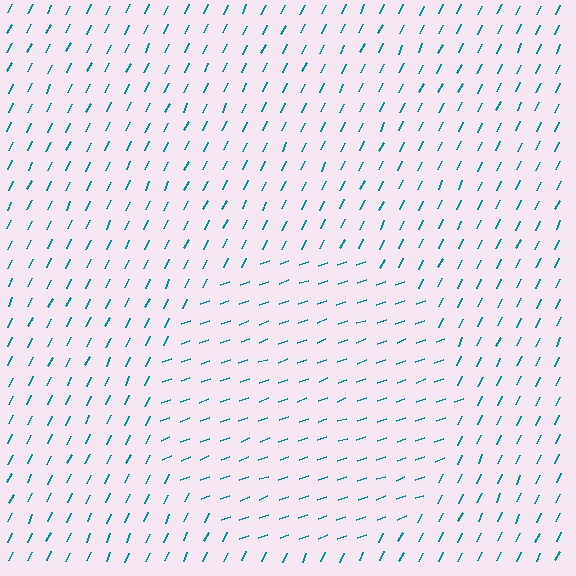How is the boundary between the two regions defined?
The boundary is defined purely by a change in line orientation (approximately 45 degrees difference). All lines are the same color and thickness.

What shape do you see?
I see a circle.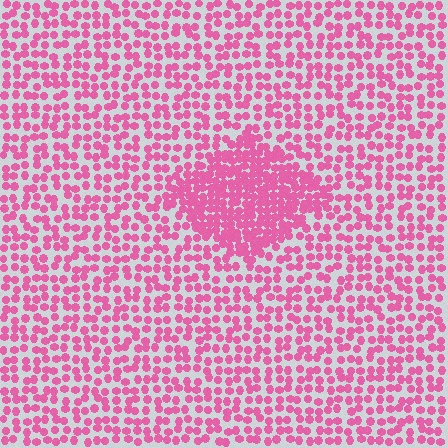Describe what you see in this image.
The image contains small pink elements arranged at two different densities. A diamond-shaped region is visible where the elements are more densely packed than the surrounding area.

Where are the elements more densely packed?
The elements are more densely packed inside the diamond boundary.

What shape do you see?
I see a diamond.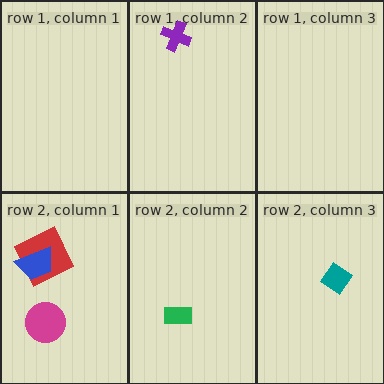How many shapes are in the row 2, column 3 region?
1.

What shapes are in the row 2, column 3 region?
The teal diamond.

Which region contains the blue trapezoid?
The row 2, column 1 region.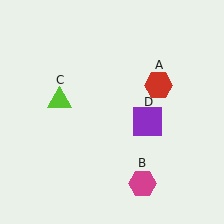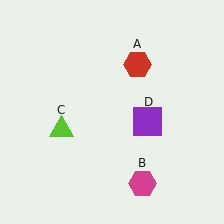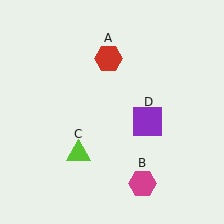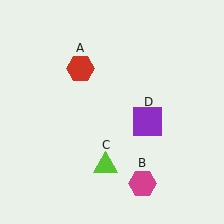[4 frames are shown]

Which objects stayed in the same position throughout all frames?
Magenta hexagon (object B) and purple square (object D) remained stationary.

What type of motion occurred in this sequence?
The red hexagon (object A), lime triangle (object C) rotated counterclockwise around the center of the scene.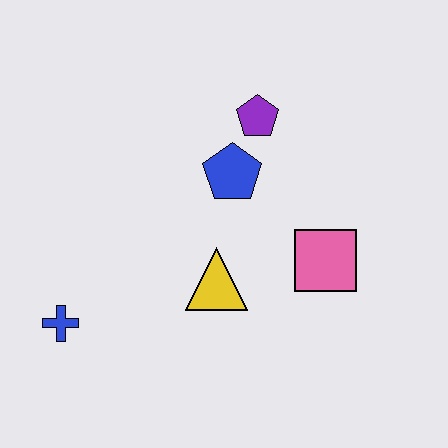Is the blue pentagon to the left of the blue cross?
No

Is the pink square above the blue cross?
Yes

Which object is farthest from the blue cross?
The purple pentagon is farthest from the blue cross.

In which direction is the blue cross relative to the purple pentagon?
The blue cross is below the purple pentagon.